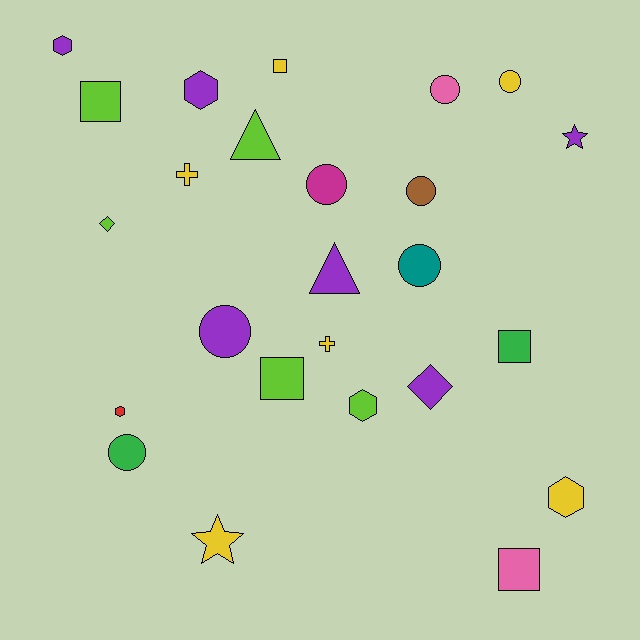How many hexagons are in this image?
There are 5 hexagons.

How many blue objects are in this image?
There are no blue objects.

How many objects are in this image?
There are 25 objects.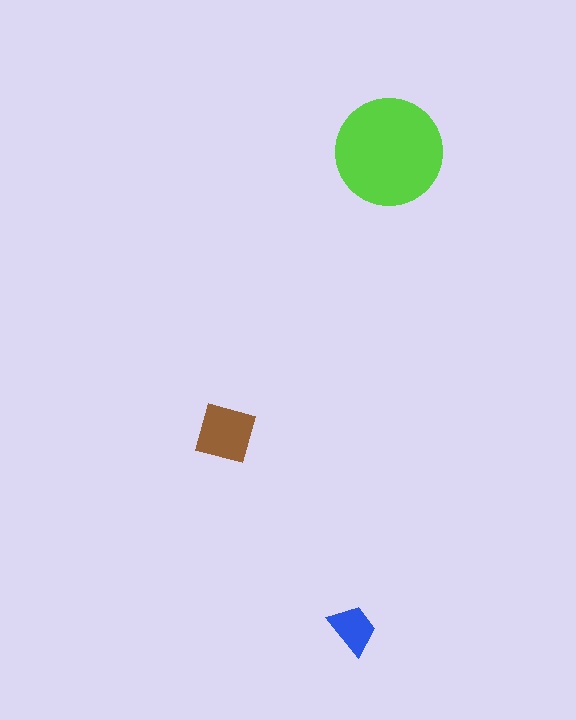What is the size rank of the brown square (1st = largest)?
2nd.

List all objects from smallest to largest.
The blue trapezoid, the brown square, the lime circle.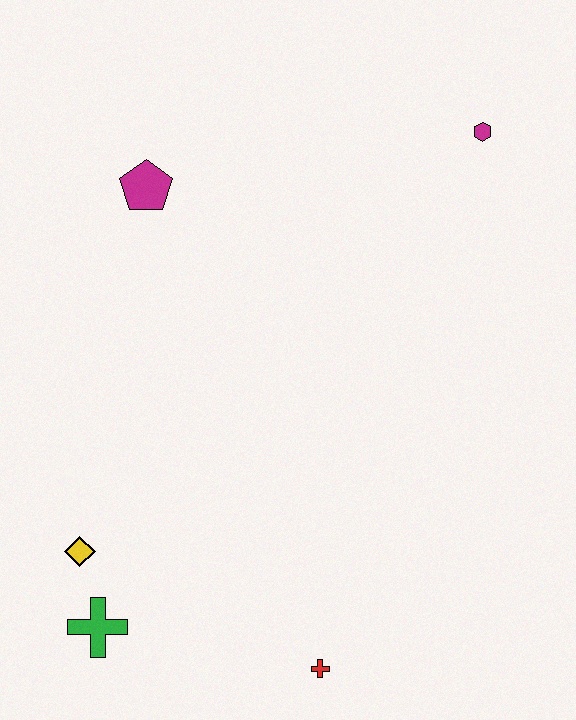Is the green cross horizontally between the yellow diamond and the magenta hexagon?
Yes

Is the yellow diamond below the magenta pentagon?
Yes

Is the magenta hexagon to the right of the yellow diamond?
Yes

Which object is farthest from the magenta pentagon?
The red cross is farthest from the magenta pentagon.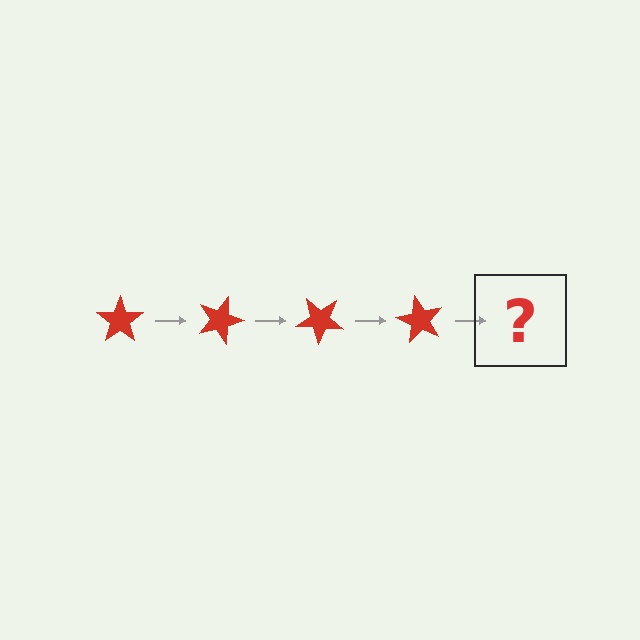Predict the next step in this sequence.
The next step is a red star rotated 80 degrees.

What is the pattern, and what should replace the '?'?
The pattern is that the star rotates 20 degrees each step. The '?' should be a red star rotated 80 degrees.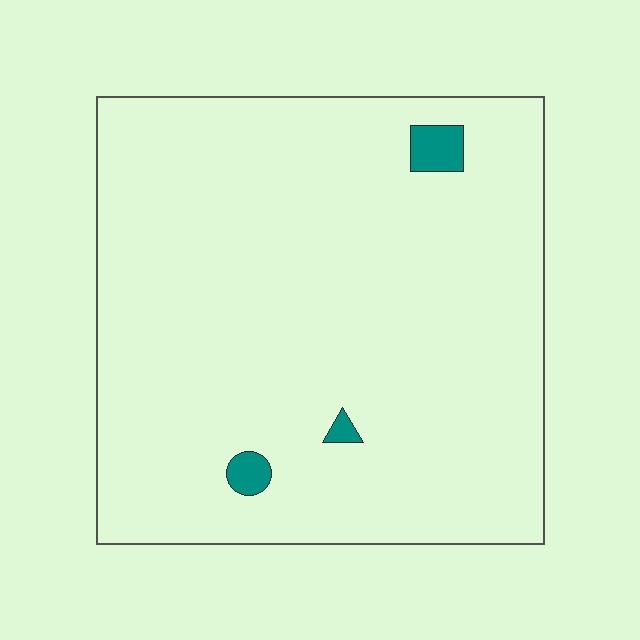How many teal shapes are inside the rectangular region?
3.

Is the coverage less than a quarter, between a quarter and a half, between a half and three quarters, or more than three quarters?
Less than a quarter.